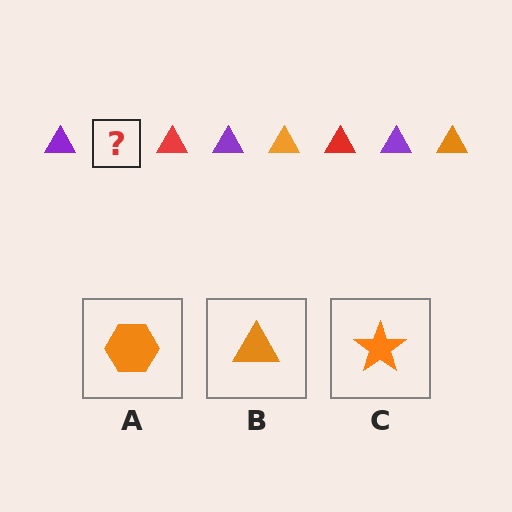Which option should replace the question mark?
Option B.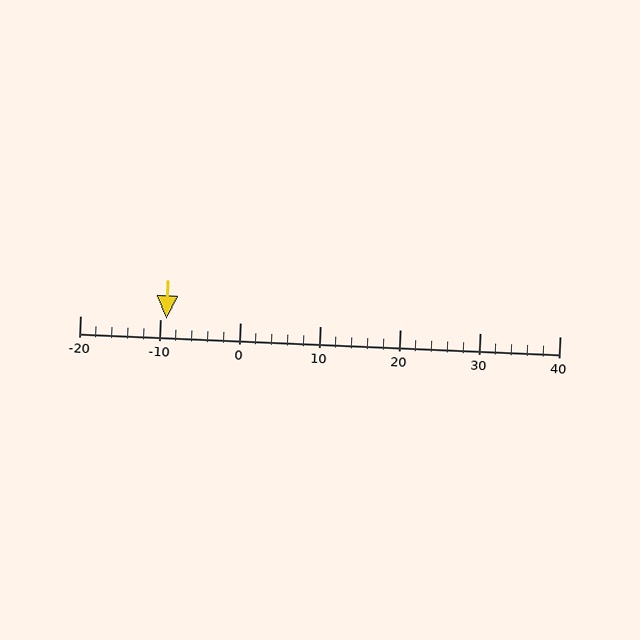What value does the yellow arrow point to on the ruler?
The yellow arrow points to approximately -9.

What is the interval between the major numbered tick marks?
The major tick marks are spaced 10 units apart.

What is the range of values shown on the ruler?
The ruler shows values from -20 to 40.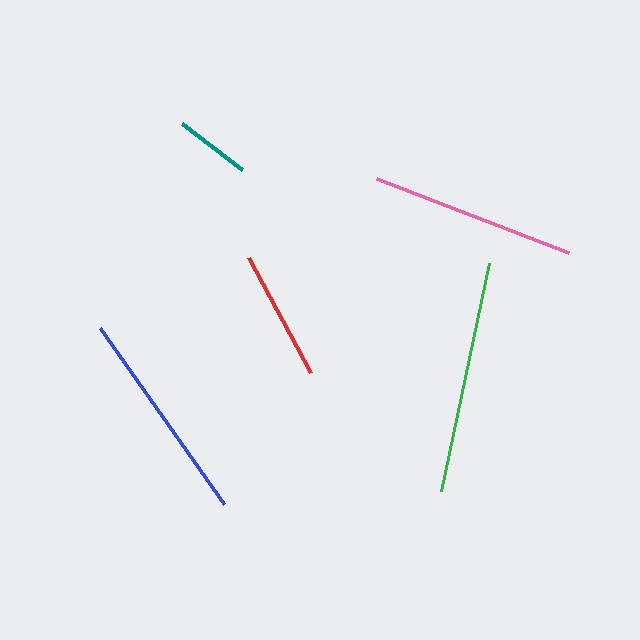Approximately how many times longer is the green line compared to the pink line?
The green line is approximately 1.1 times the length of the pink line.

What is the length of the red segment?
The red segment is approximately 131 pixels long.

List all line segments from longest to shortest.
From longest to shortest: green, blue, pink, red, teal.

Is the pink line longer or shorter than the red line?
The pink line is longer than the red line.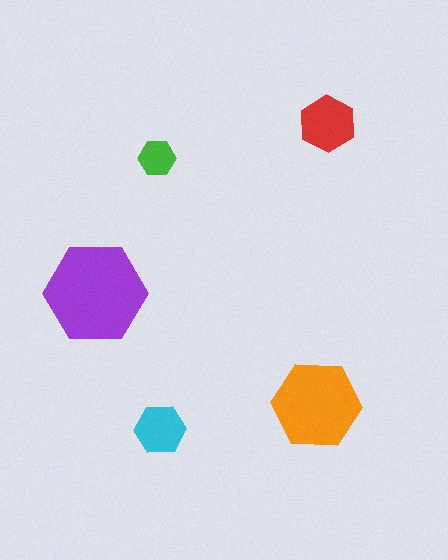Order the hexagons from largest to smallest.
the purple one, the orange one, the red one, the cyan one, the green one.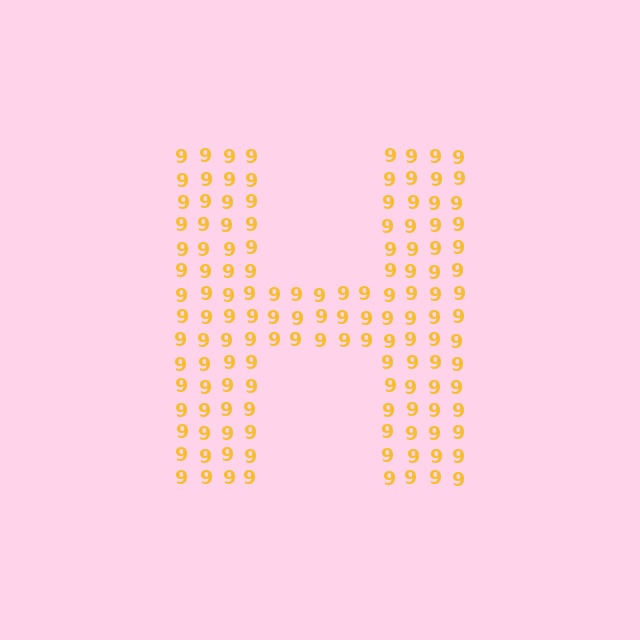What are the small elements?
The small elements are digit 9's.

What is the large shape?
The large shape is the letter H.